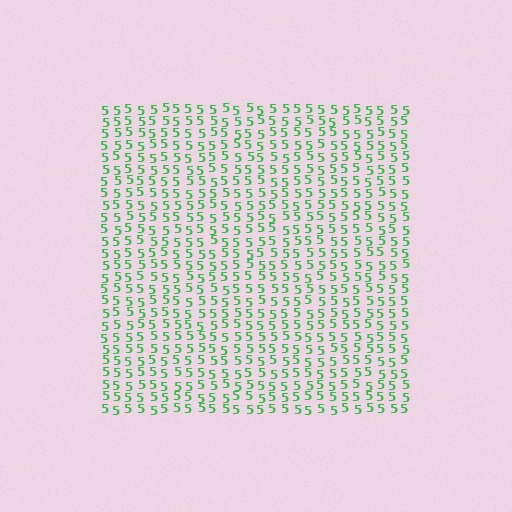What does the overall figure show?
The overall figure shows a square.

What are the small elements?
The small elements are digit 5's.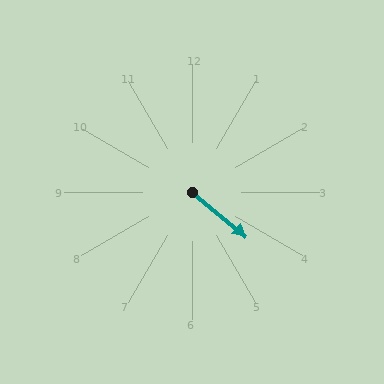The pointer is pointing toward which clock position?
Roughly 4 o'clock.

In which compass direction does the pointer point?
Southeast.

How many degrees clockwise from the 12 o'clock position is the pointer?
Approximately 130 degrees.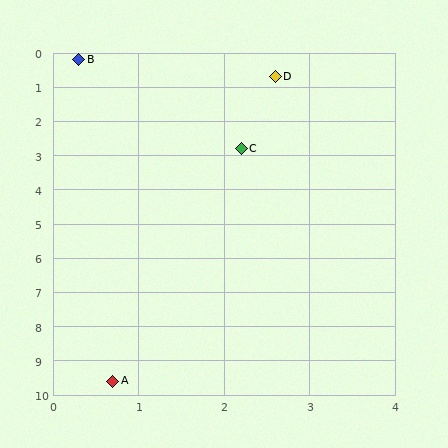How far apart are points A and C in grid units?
Points A and C are about 7.0 grid units apart.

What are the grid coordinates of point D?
Point D is at approximately (2.6, 0.7).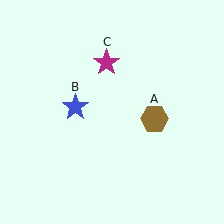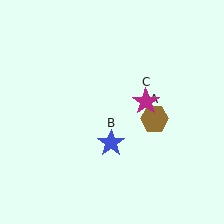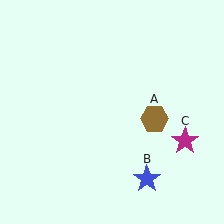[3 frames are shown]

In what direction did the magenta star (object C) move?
The magenta star (object C) moved down and to the right.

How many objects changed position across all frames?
2 objects changed position: blue star (object B), magenta star (object C).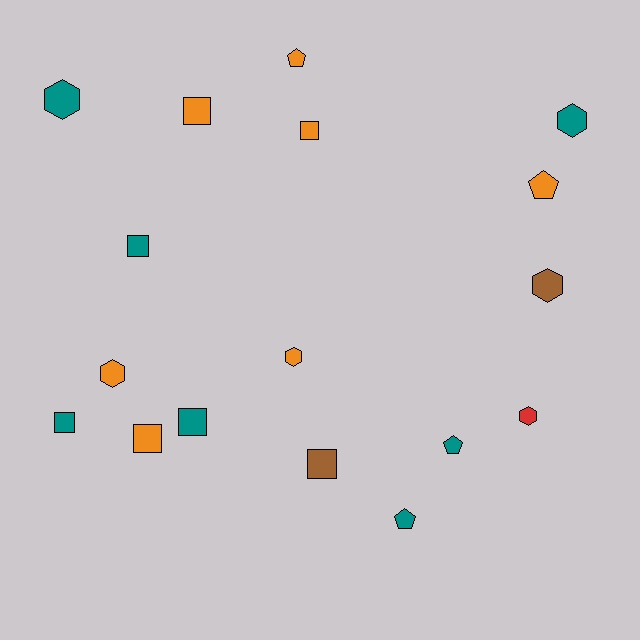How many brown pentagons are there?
There are no brown pentagons.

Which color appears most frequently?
Orange, with 7 objects.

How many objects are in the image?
There are 17 objects.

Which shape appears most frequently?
Square, with 7 objects.